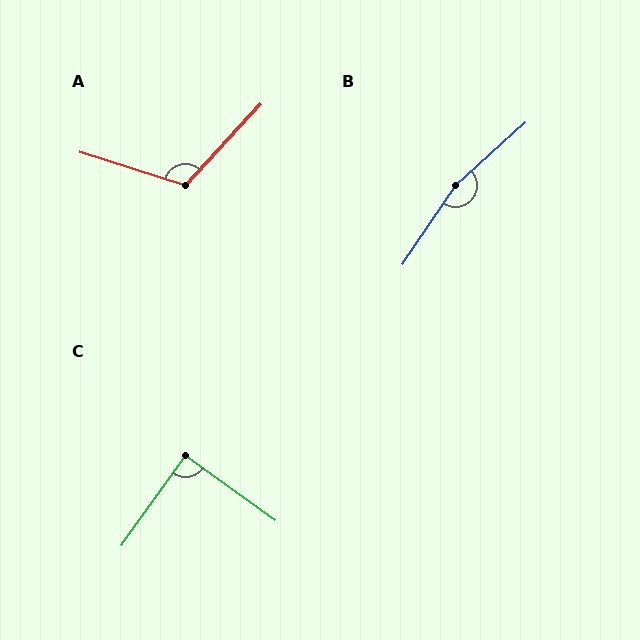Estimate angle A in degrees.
Approximately 116 degrees.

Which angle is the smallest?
C, at approximately 90 degrees.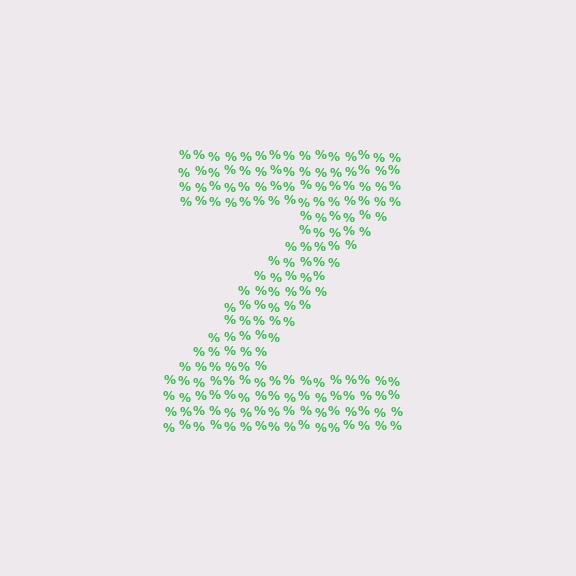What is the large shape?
The large shape is the letter Z.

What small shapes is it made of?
It is made of small percent signs.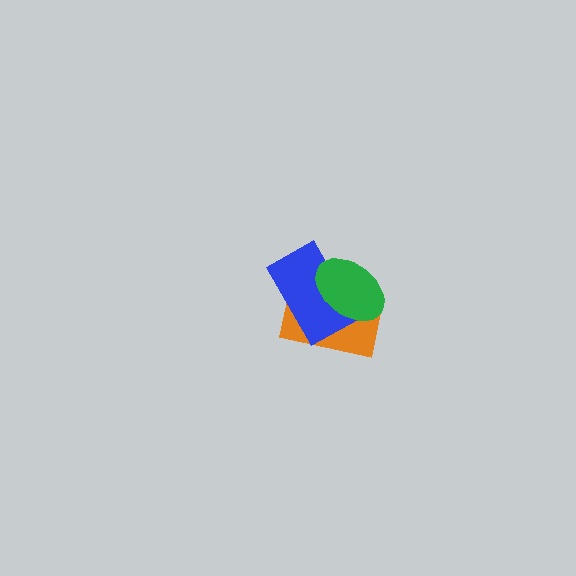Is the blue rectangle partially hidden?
Yes, it is partially covered by another shape.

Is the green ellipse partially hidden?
No, no other shape covers it.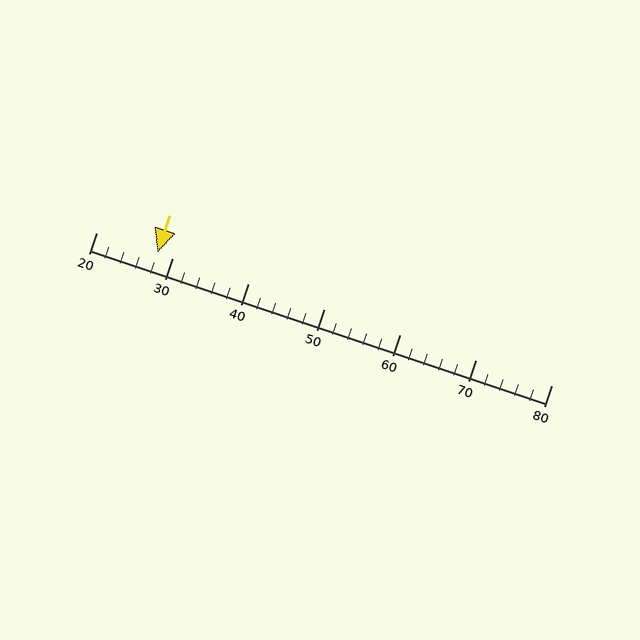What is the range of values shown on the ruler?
The ruler shows values from 20 to 80.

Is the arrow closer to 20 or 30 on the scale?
The arrow is closer to 30.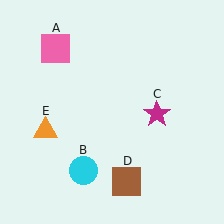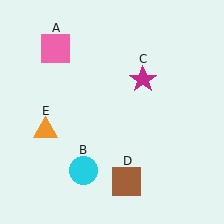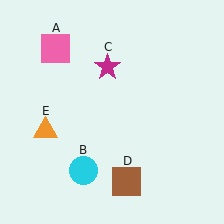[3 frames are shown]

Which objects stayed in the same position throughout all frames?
Pink square (object A) and cyan circle (object B) and brown square (object D) and orange triangle (object E) remained stationary.